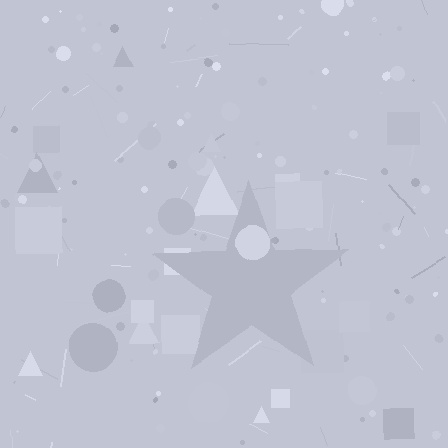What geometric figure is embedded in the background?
A star is embedded in the background.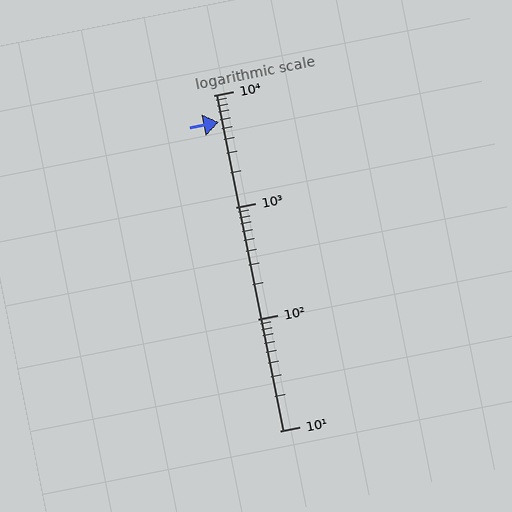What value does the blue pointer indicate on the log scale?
The pointer indicates approximately 5700.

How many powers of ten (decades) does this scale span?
The scale spans 3 decades, from 10 to 10000.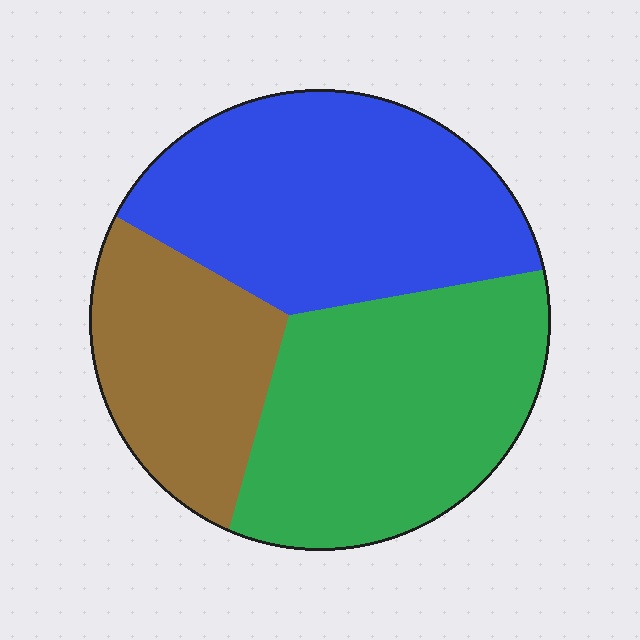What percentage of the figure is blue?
Blue takes up about two fifths (2/5) of the figure.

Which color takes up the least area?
Brown, at roughly 25%.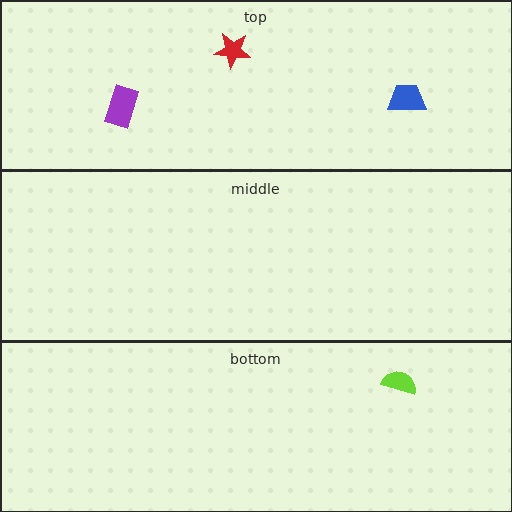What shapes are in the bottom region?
The lime semicircle.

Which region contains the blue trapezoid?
The top region.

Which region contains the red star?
The top region.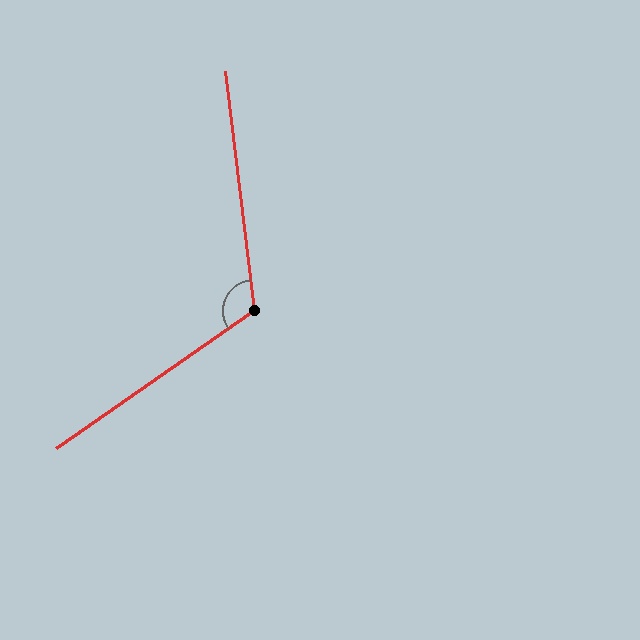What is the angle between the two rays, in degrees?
Approximately 118 degrees.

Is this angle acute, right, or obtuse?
It is obtuse.